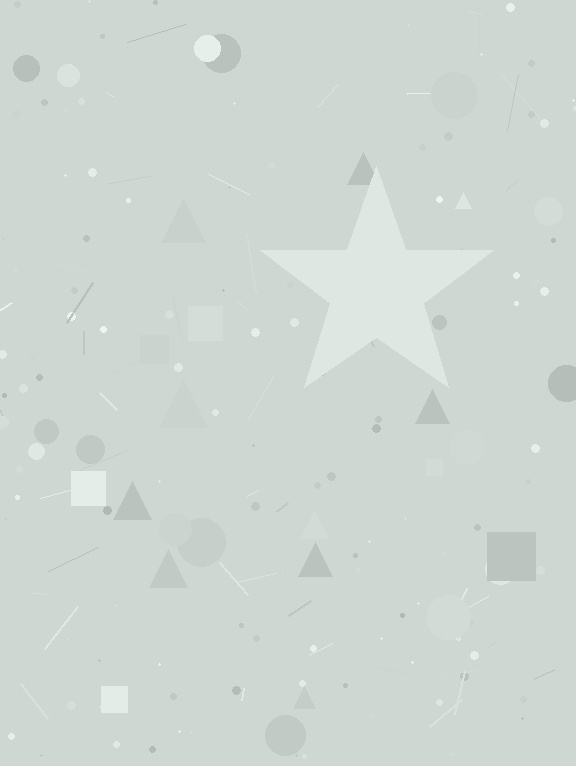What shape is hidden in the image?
A star is hidden in the image.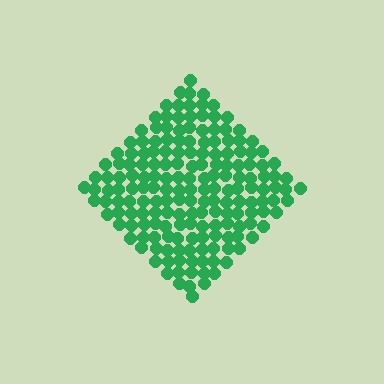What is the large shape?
The large shape is a diamond.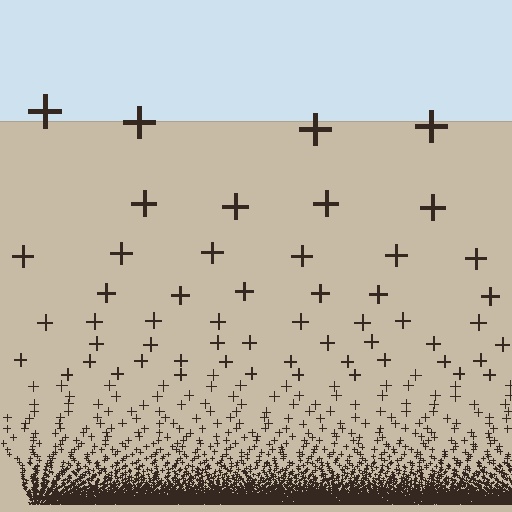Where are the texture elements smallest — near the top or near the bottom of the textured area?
Near the bottom.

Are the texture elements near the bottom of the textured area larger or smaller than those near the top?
Smaller. The gradient is inverted — elements near the bottom are smaller and denser.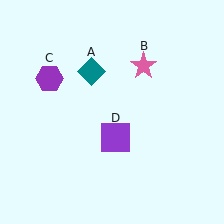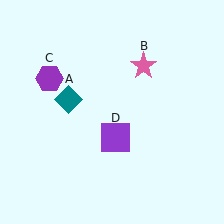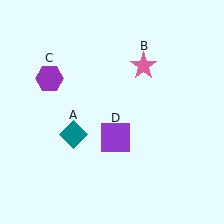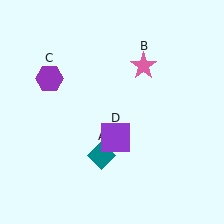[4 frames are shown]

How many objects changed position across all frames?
1 object changed position: teal diamond (object A).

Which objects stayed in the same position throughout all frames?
Pink star (object B) and purple hexagon (object C) and purple square (object D) remained stationary.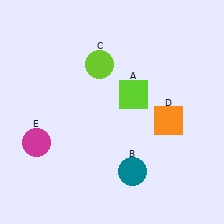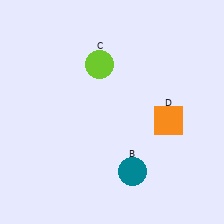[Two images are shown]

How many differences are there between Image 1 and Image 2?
There are 2 differences between the two images.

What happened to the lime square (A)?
The lime square (A) was removed in Image 2. It was in the top-right area of Image 1.